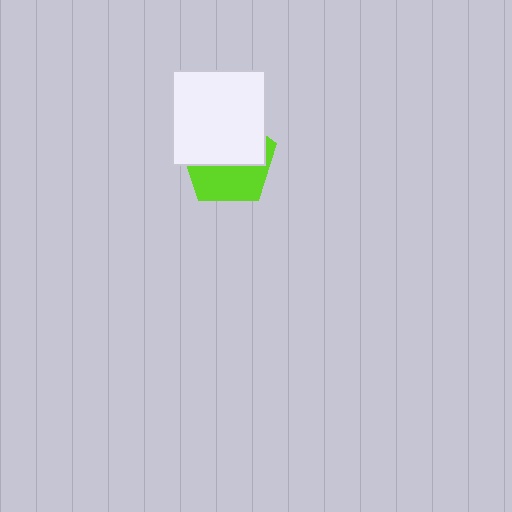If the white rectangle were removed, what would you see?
You would see the complete lime pentagon.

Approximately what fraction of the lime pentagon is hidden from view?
Roughly 56% of the lime pentagon is hidden behind the white rectangle.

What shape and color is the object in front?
The object in front is a white rectangle.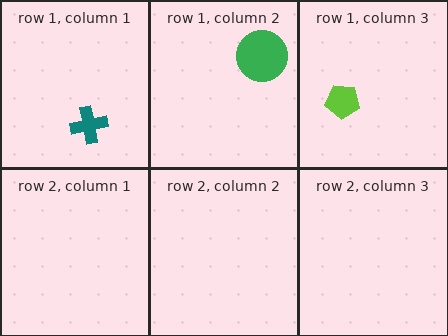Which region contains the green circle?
The row 1, column 2 region.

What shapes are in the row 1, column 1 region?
The teal cross.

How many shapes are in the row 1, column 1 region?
1.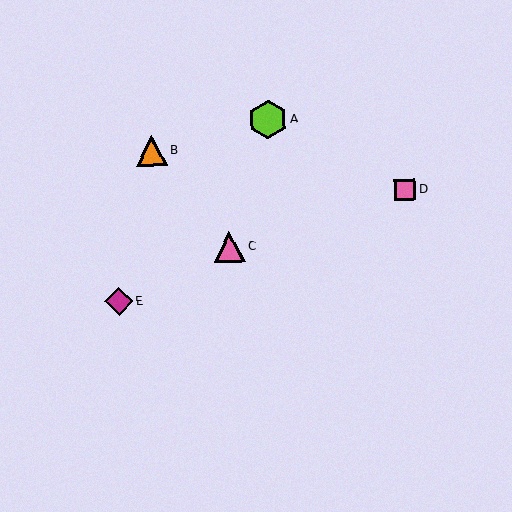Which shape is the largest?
The lime hexagon (labeled A) is the largest.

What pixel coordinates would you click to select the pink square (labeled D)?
Click at (405, 189) to select the pink square D.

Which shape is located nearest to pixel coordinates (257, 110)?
The lime hexagon (labeled A) at (268, 120) is nearest to that location.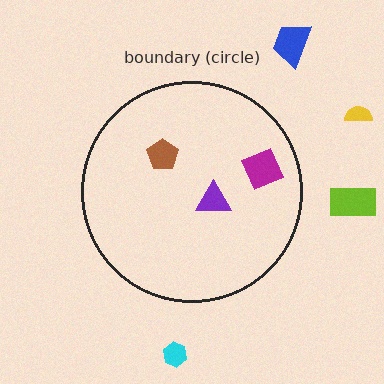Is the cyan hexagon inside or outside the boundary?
Outside.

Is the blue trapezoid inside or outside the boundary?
Outside.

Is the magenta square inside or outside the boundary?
Inside.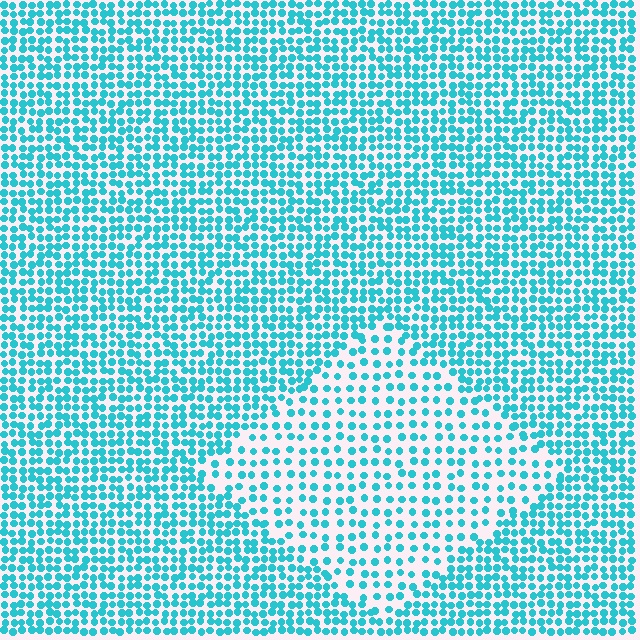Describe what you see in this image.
The image contains small cyan elements arranged at two different densities. A diamond-shaped region is visible where the elements are less densely packed than the surrounding area.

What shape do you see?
I see a diamond.